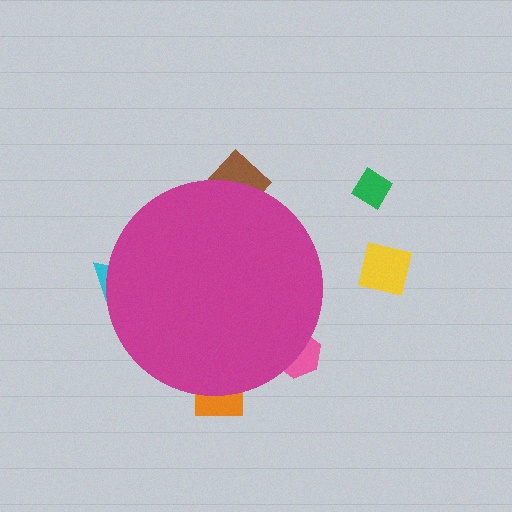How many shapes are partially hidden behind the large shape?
4 shapes are partially hidden.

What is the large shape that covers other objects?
A magenta circle.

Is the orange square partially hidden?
Yes, the orange square is partially hidden behind the magenta circle.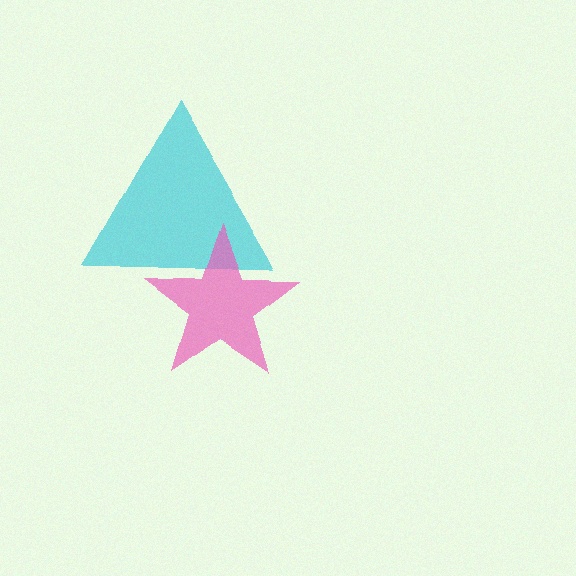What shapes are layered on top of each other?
The layered shapes are: a cyan triangle, a pink star.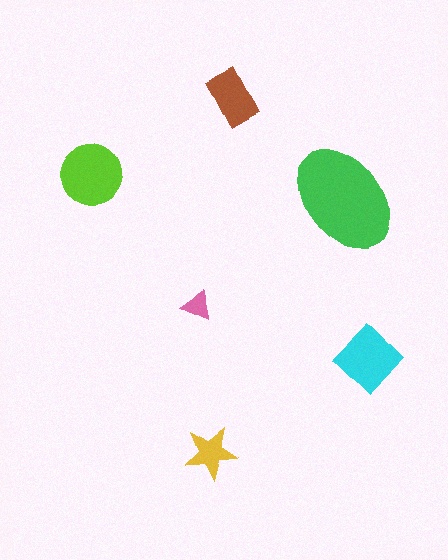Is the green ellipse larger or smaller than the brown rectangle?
Larger.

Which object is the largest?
The green ellipse.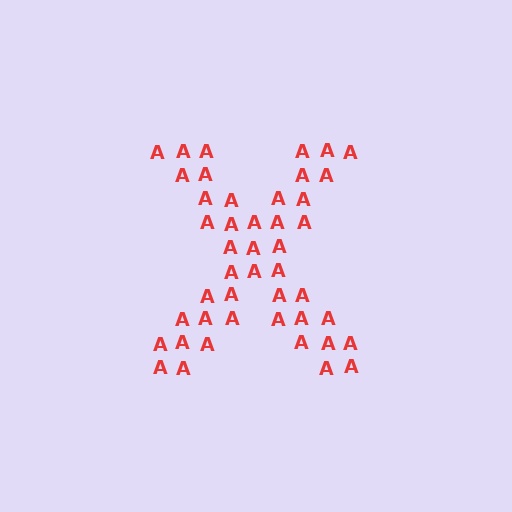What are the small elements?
The small elements are letter A's.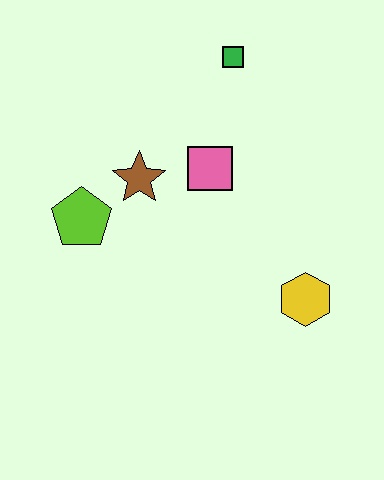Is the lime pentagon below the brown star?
Yes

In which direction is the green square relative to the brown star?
The green square is above the brown star.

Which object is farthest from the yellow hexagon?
The green square is farthest from the yellow hexagon.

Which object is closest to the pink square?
The brown star is closest to the pink square.